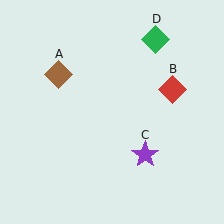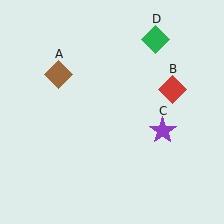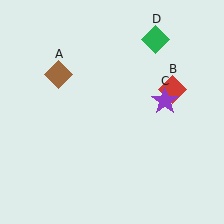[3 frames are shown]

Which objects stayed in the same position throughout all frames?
Brown diamond (object A) and red diamond (object B) and green diamond (object D) remained stationary.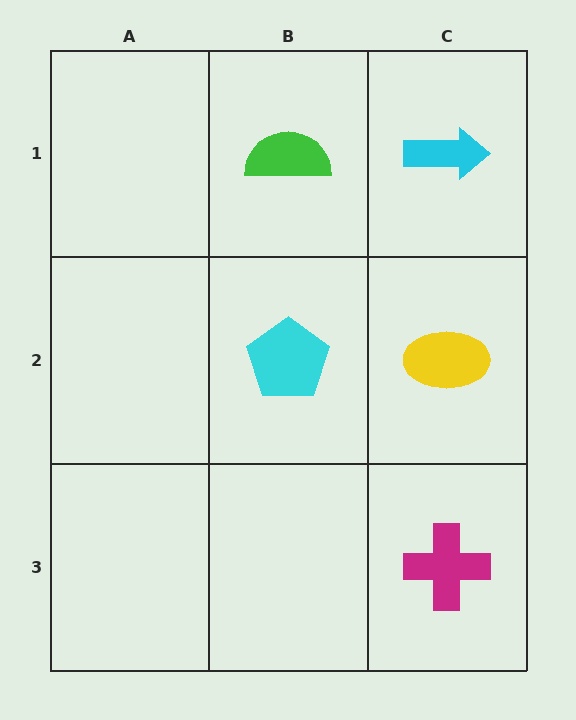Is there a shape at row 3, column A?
No, that cell is empty.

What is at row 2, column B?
A cyan pentagon.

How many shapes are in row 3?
1 shape.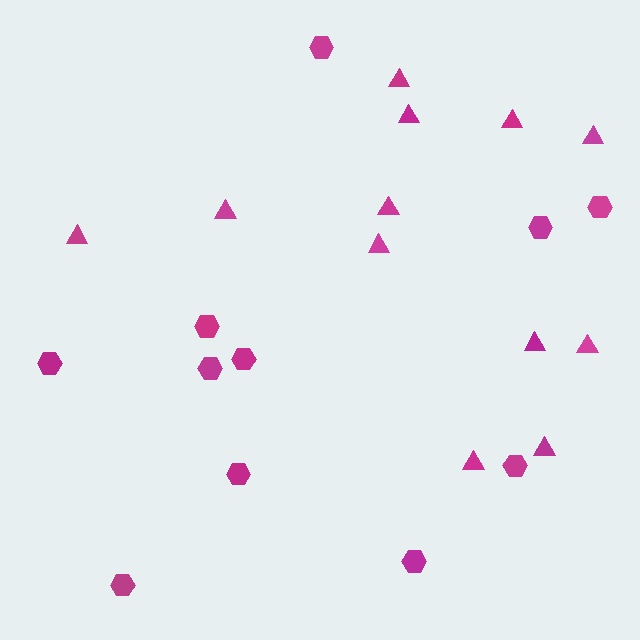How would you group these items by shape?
There are 2 groups: one group of triangles (12) and one group of hexagons (11).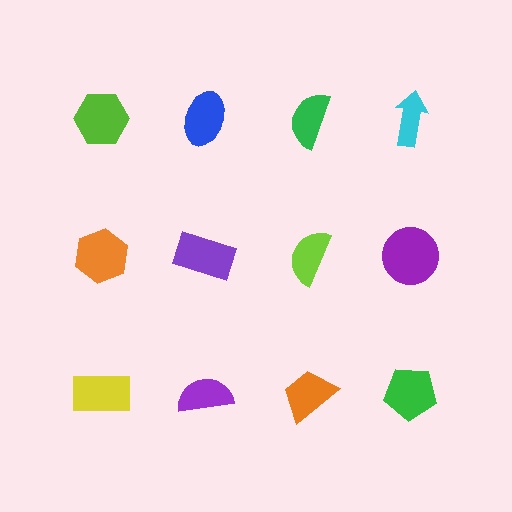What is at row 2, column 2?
A purple rectangle.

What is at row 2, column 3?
A lime semicircle.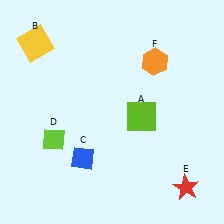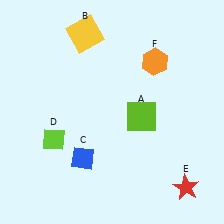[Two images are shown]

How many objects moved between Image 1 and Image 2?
1 object moved between the two images.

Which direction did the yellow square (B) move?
The yellow square (B) moved right.